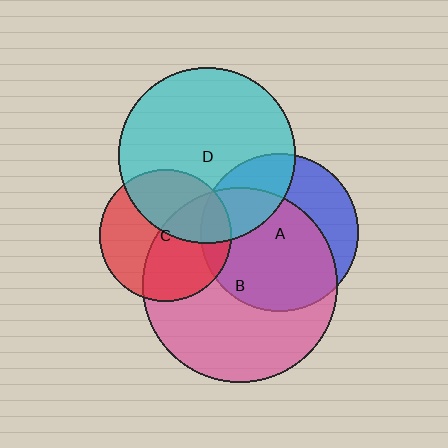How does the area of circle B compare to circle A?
Approximately 1.5 times.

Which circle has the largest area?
Circle B (pink).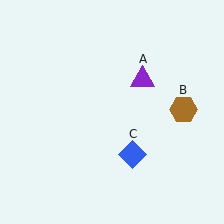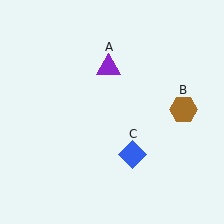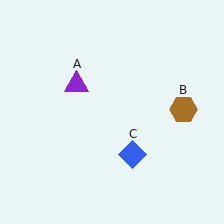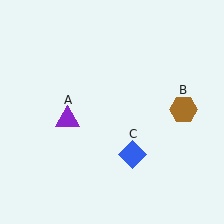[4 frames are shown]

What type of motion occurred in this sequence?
The purple triangle (object A) rotated counterclockwise around the center of the scene.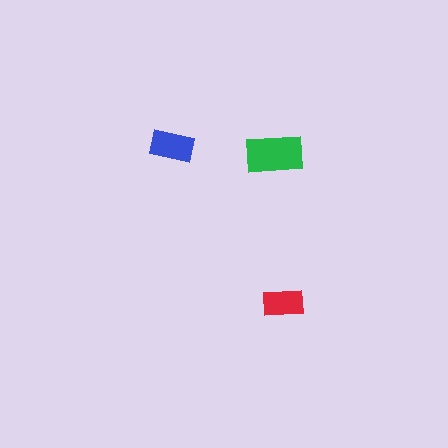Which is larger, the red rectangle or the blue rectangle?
The blue one.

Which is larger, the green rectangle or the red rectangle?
The green one.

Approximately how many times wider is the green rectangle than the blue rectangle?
About 1.5 times wider.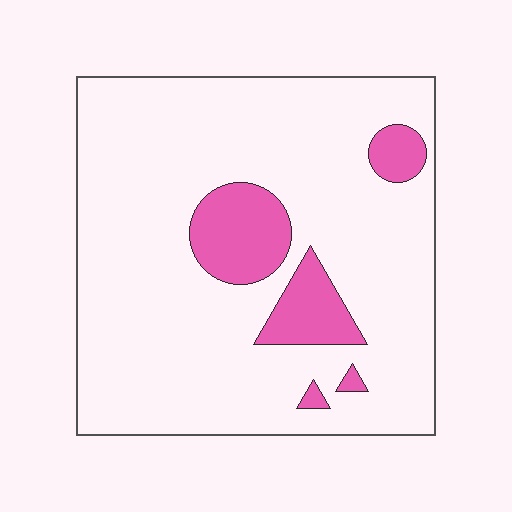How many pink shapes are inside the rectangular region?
5.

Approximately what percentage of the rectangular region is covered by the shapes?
Approximately 15%.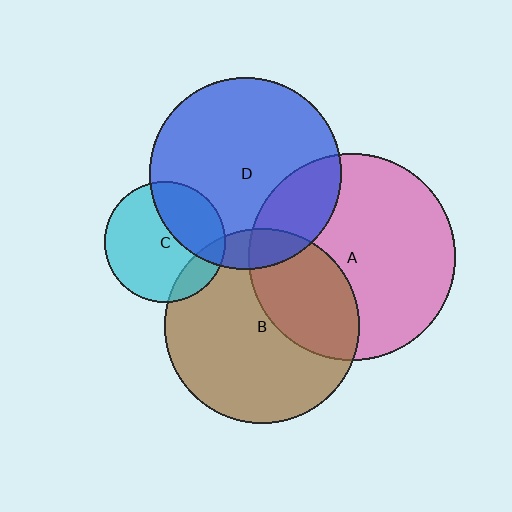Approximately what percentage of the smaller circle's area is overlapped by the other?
Approximately 10%.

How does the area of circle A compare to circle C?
Approximately 2.9 times.